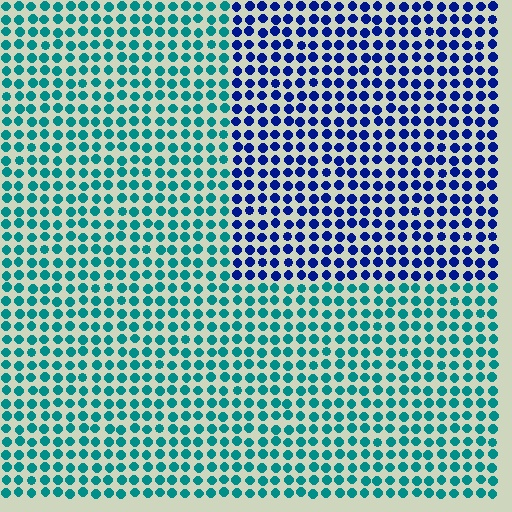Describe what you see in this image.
The image is filled with small teal elements in a uniform arrangement. A rectangle-shaped region is visible where the elements are tinted to a slightly different hue, forming a subtle color boundary.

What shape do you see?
I see a rectangle.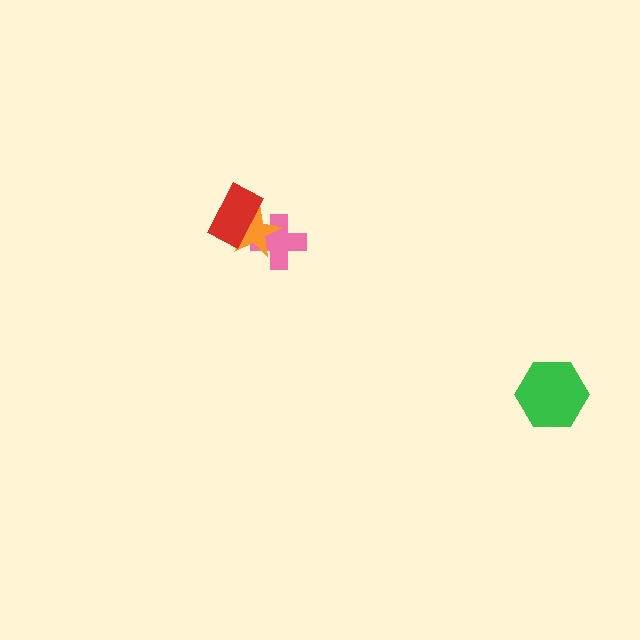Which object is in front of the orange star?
The red rectangle is in front of the orange star.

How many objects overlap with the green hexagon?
0 objects overlap with the green hexagon.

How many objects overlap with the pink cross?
1 object overlaps with the pink cross.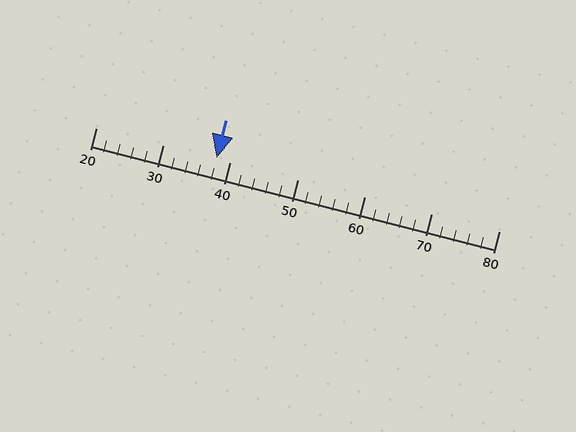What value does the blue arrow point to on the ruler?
The blue arrow points to approximately 38.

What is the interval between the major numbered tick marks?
The major tick marks are spaced 10 units apart.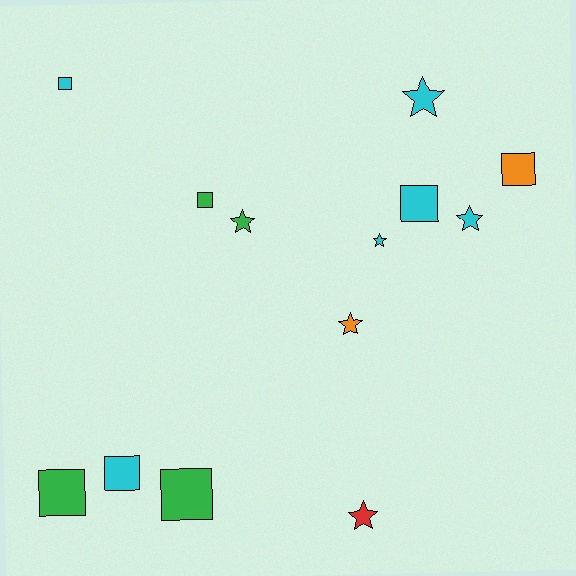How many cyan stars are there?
There are 3 cyan stars.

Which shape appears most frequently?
Square, with 7 objects.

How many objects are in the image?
There are 13 objects.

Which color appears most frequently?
Cyan, with 6 objects.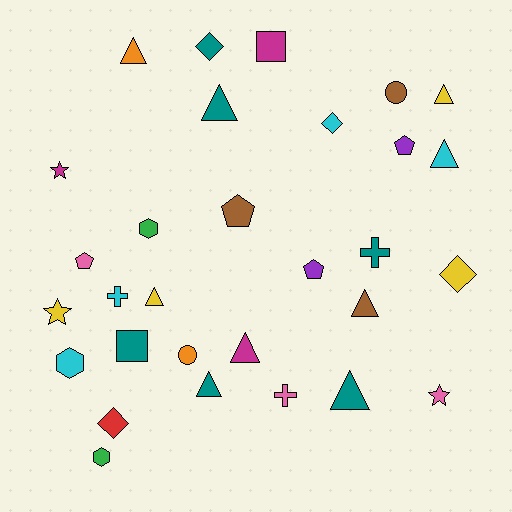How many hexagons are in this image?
There are 3 hexagons.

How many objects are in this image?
There are 30 objects.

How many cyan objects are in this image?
There are 4 cyan objects.